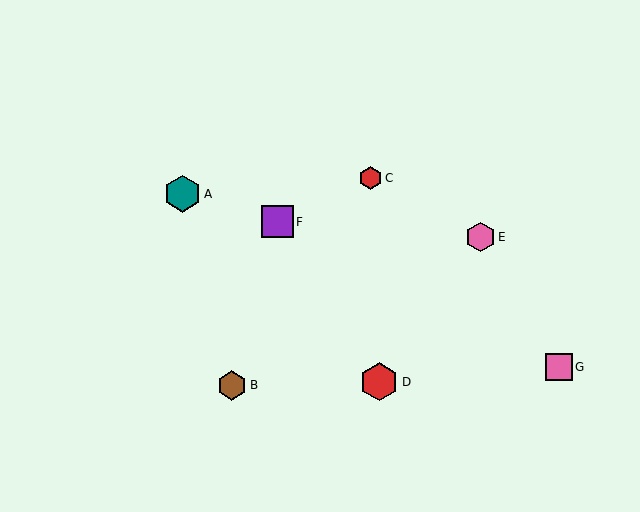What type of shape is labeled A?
Shape A is a teal hexagon.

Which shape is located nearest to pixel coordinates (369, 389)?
The red hexagon (labeled D) at (379, 382) is nearest to that location.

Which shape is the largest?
The red hexagon (labeled D) is the largest.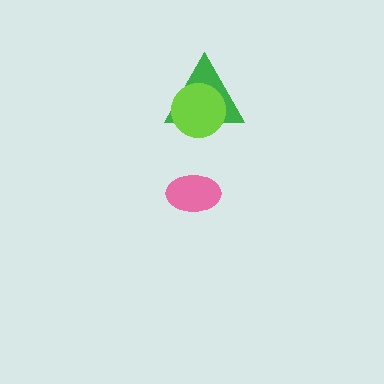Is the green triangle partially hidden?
Yes, it is partially covered by another shape.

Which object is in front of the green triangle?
The lime circle is in front of the green triangle.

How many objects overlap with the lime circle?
1 object overlaps with the lime circle.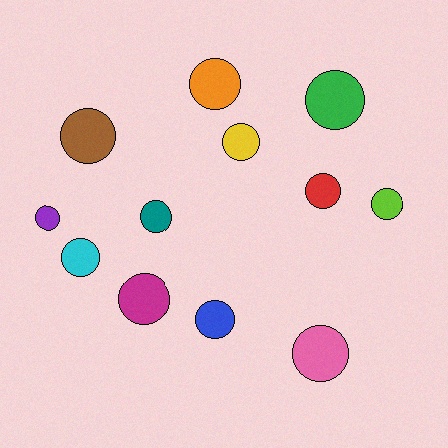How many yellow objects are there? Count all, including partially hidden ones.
There is 1 yellow object.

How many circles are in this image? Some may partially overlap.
There are 12 circles.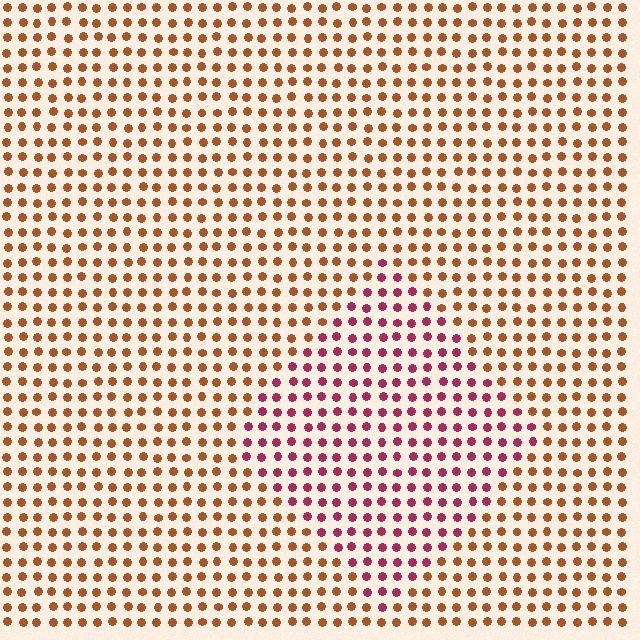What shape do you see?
I see a diamond.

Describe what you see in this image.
The image is filled with small brown elements in a uniform arrangement. A diamond-shaped region is visible where the elements are tinted to a slightly different hue, forming a subtle color boundary.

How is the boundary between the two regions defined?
The boundary is defined purely by a slight shift in hue (about 46 degrees). Spacing, size, and orientation are identical on both sides.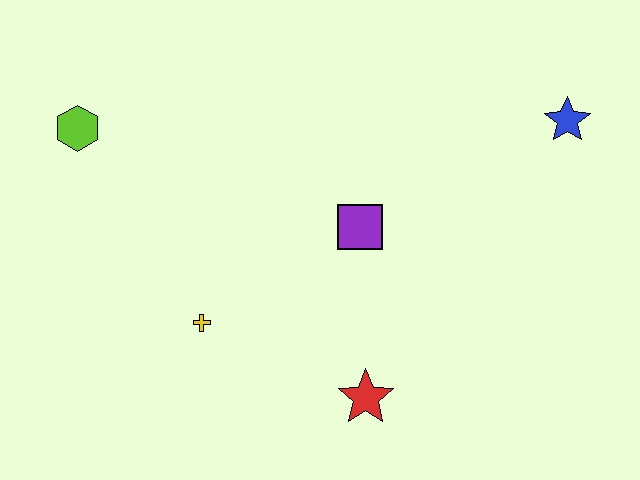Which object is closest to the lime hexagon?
The yellow cross is closest to the lime hexagon.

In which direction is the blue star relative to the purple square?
The blue star is to the right of the purple square.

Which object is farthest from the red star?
The lime hexagon is farthest from the red star.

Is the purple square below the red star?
No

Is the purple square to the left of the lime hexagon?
No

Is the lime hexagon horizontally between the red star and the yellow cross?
No